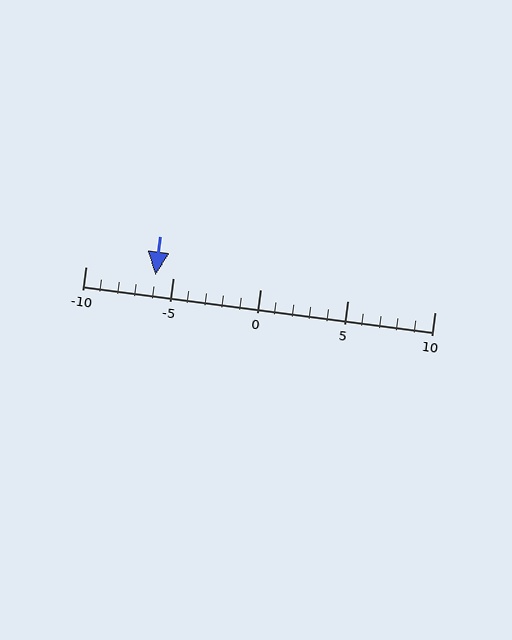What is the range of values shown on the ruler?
The ruler shows values from -10 to 10.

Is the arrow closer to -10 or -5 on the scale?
The arrow is closer to -5.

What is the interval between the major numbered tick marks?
The major tick marks are spaced 5 units apart.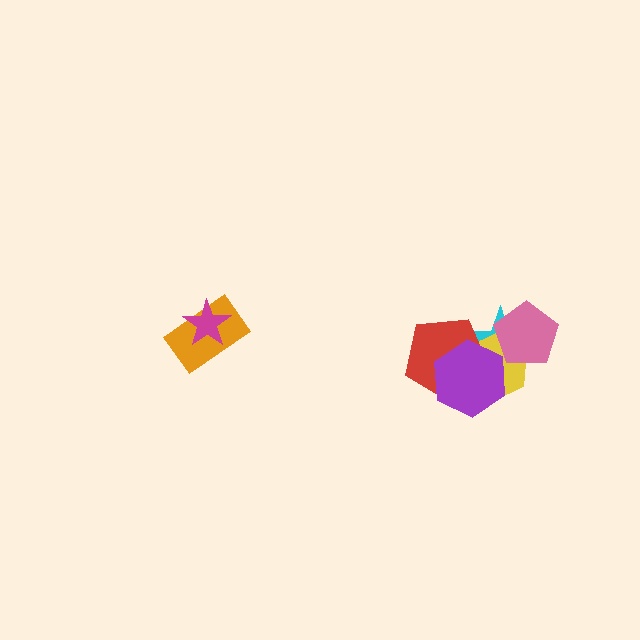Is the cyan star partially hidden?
Yes, it is partially covered by another shape.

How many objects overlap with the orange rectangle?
1 object overlaps with the orange rectangle.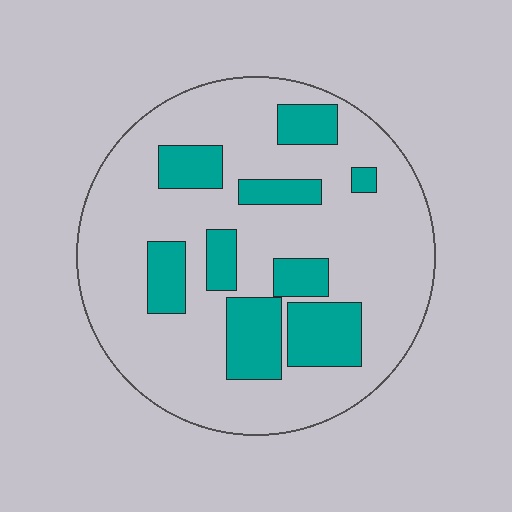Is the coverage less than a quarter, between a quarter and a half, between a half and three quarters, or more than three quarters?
Less than a quarter.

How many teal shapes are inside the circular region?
9.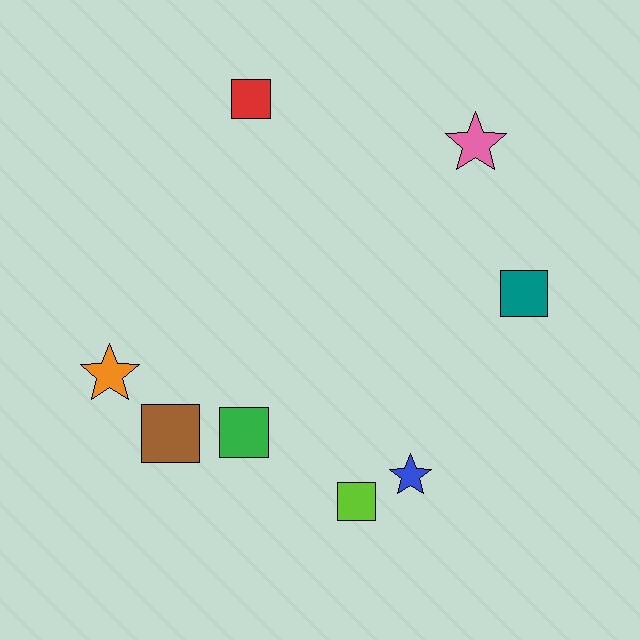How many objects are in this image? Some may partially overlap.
There are 8 objects.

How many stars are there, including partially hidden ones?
There are 3 stars.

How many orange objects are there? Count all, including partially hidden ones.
There is 1 orange object.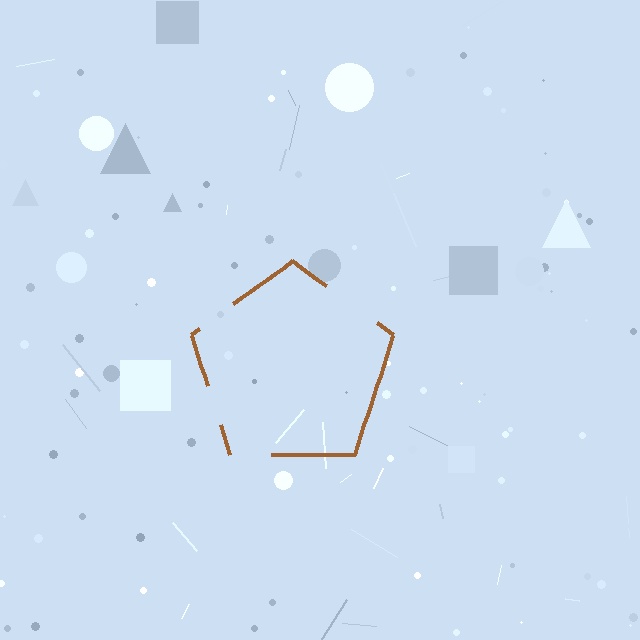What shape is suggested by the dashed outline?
The dashed outline suggests a pentagon.